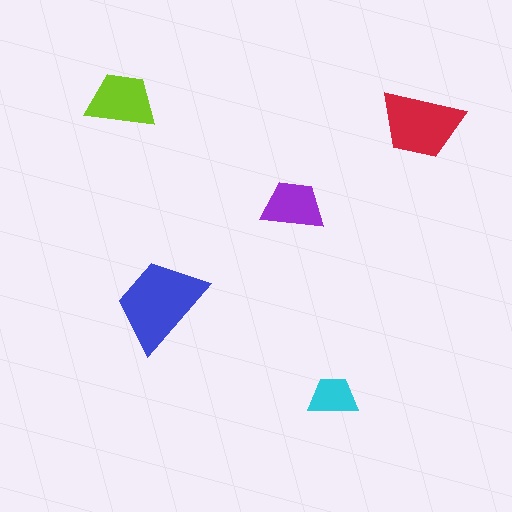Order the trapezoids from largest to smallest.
the blue one, the red one, the lime one, the purple one, the cyan one.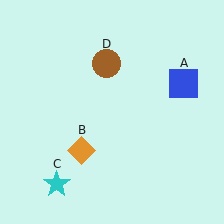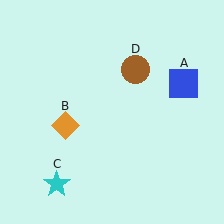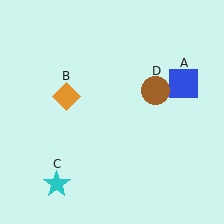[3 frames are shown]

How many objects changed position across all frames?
2 objects changed position: orange diamond (object B), brown circle (object D).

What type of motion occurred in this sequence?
The orange diamond (object B), brown circle (object D) rotated clockwise around the center of the scene.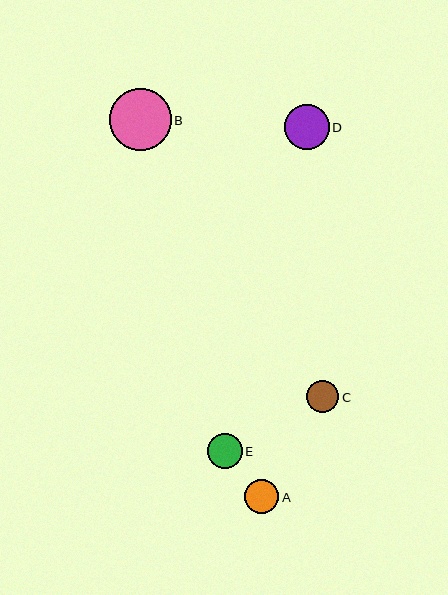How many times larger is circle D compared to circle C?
Circle D is approximately 1.4 times the size of circle C.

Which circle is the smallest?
Circle C is the smallest with a size of approximately 32 pixels.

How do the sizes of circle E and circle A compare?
Circle E and circle A are approximately the same size.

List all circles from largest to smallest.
From largest to smallest: B, D, E, A, C.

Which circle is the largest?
Circle B is the largest with a size of approximately 62 pixels.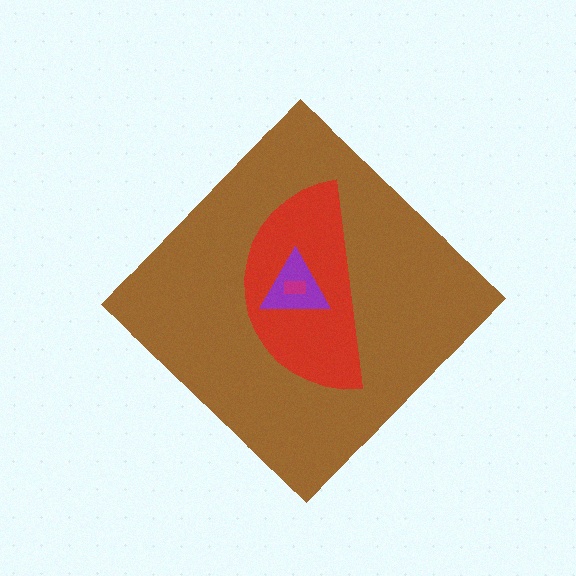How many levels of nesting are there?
4.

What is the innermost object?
The magenta rectangle.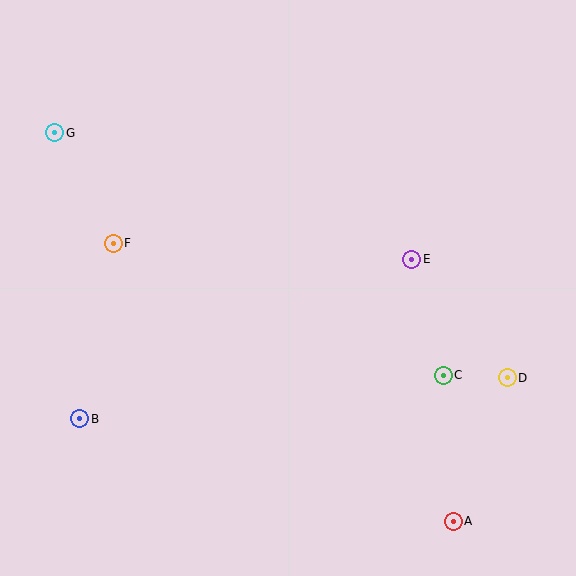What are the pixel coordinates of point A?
Point A is at (453, 521).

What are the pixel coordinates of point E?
Point E is at (412, 259).